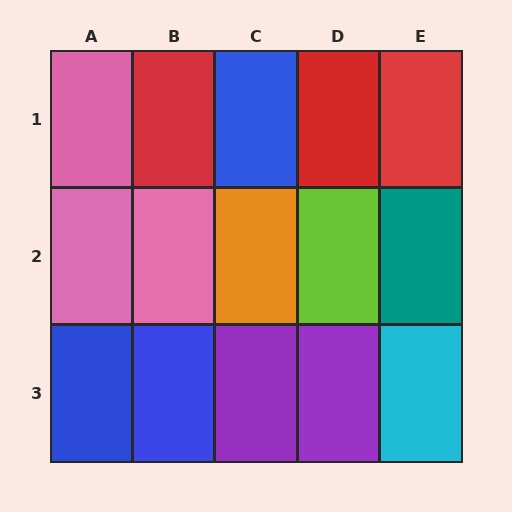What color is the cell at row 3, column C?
Purple.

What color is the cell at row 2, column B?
Pink.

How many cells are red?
3 cells are red.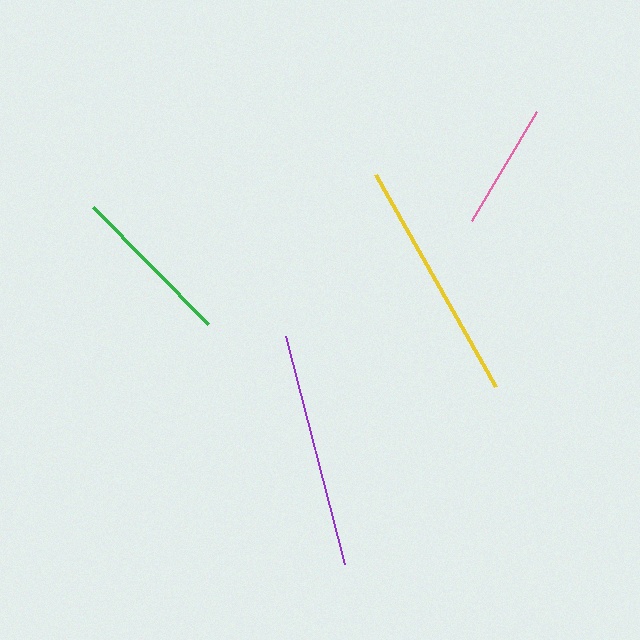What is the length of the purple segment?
The purple segment is approximately 235 pixels long.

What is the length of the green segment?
The green segment is approximately 164 pixels long.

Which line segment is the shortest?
The pink line is the shortest at approximately 127 pixels.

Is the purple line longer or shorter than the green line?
The purple line is longer than the green line.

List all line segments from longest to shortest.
From longest to shortest: yellow, purple, green, pink.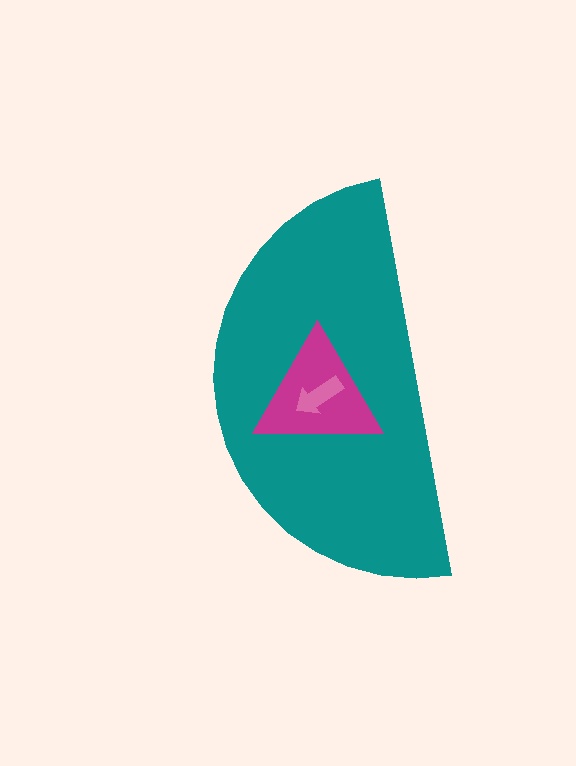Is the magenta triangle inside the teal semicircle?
Yes.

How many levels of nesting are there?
3.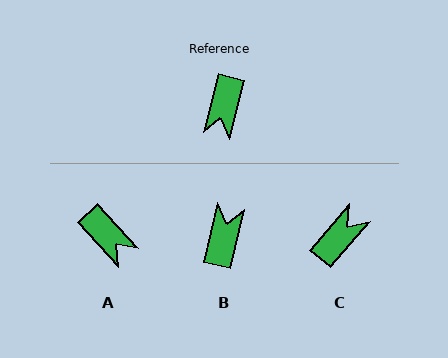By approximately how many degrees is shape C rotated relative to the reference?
Approximately 154 degrees counter-clockwise.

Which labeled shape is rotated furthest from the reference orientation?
B, about 178 degrees away.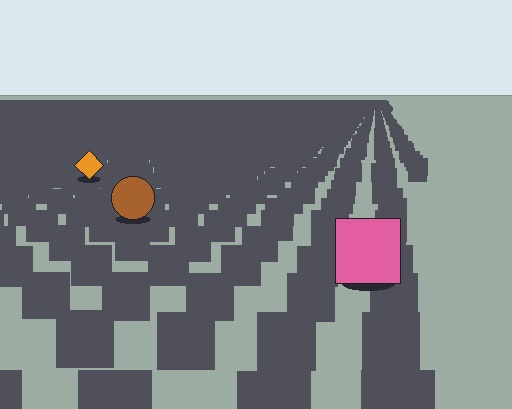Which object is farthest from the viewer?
The orange diamond is farthest from the viewer. It appears smaller and the ground texture around it is denser.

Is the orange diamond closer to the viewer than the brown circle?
No. The brown circle is closer — you can tell from the texture gradient: the ground texture is coarser near it.